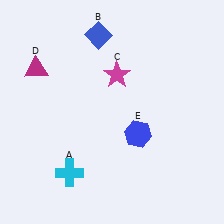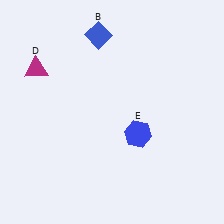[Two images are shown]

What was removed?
The magenta star (C), the cyan cross (A) were removed in Image 2.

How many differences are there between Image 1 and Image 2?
There are 2 differences between the two images.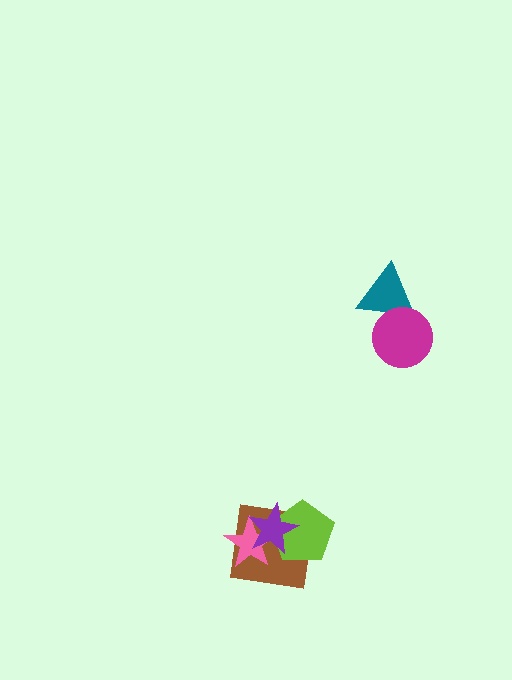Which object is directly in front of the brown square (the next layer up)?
The pink star is directly in front of the brown square.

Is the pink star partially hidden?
Yes, it is partially covered by another shape.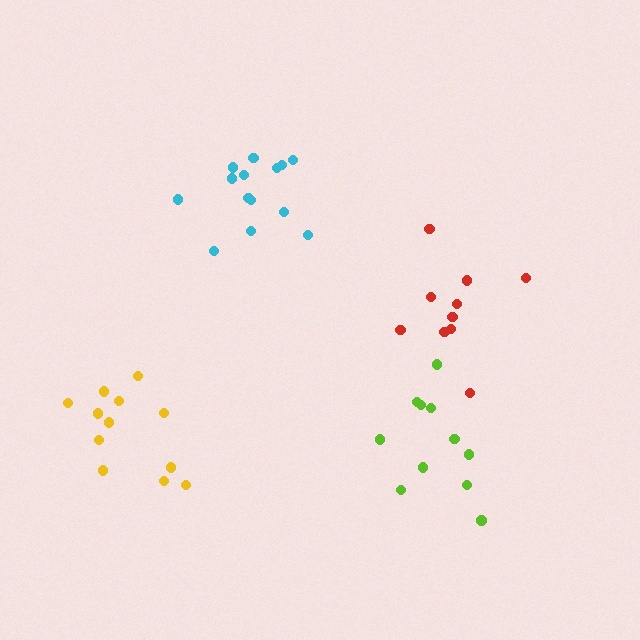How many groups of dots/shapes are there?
There are 4 groups.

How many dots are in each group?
Group 1: 10 dots, Group 2: 12 dots, Group 3: 11 dots, Group 4: 14 dots (47 total).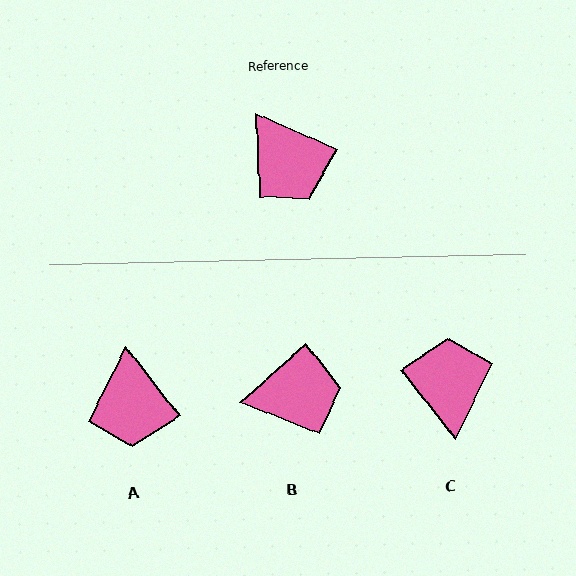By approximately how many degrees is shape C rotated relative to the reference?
Approximately 153 degrees counter-clockwise.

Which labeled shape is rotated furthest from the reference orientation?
C, about 153 degrees away.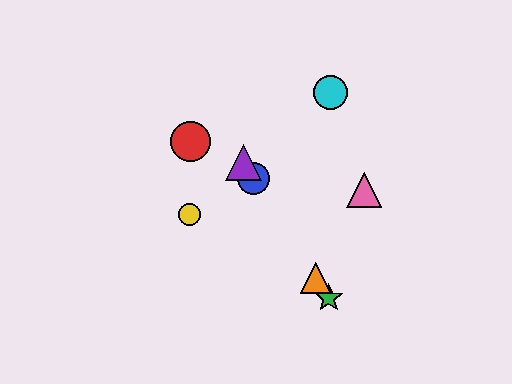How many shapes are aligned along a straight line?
4 shapes (the blue circle, the green star, the purple triangle, the orange triangle) are aligned along a straight line.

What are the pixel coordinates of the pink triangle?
The pink triangle is at (364, 190).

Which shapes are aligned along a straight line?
The blue circle, the green star, the purple triangle, the orange triangle are aligned along a straight line.